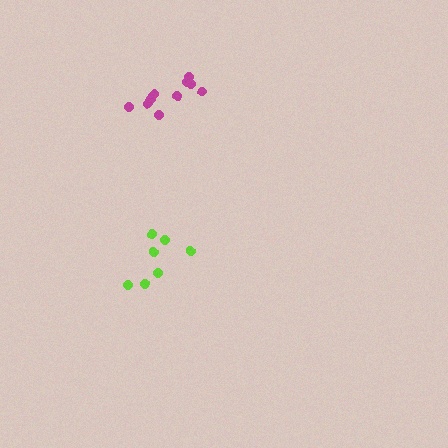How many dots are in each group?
Group 1: 10 dots, Group 2: 7 dots (17 total).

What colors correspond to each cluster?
The clusters are colored: magenta, lime.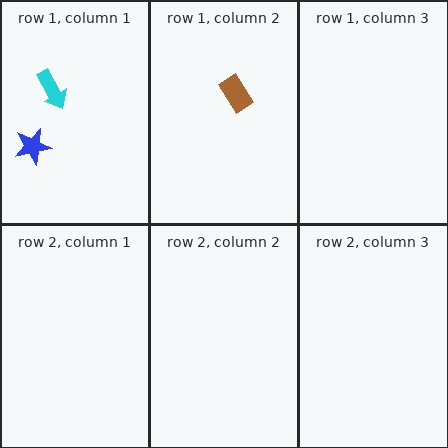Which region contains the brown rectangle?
The row 1, column 2 region.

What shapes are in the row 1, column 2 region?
The brown rectangle.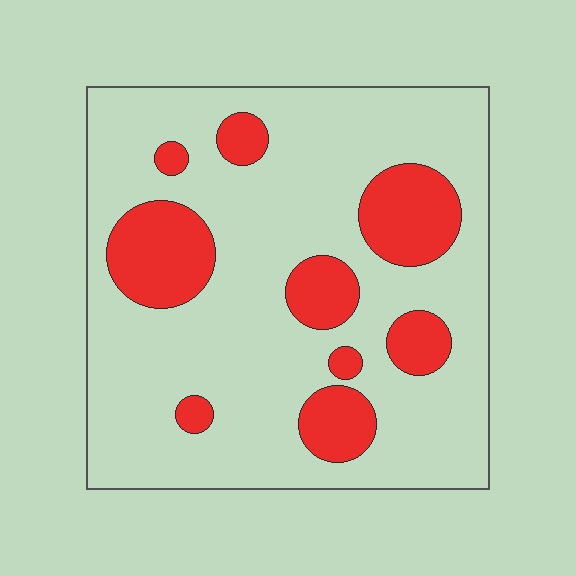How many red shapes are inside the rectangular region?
9.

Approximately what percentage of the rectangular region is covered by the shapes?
Approximately 20%.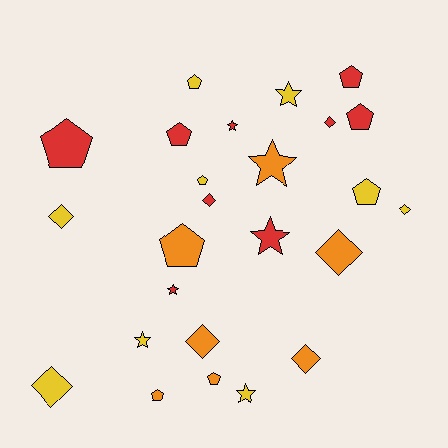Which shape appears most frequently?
Pentagon, with 10 objects.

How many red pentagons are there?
There are 4 red pentagons.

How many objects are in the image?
There are 25 objects.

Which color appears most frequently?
Yellow, with 9 objects.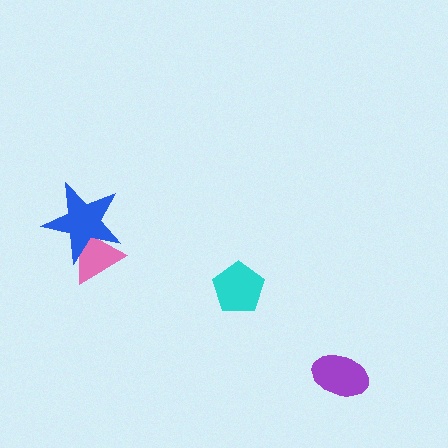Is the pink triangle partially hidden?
Yes, it is partially covered by another shape.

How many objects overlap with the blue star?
1 object overlaps with the blue star.